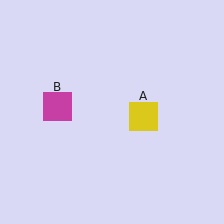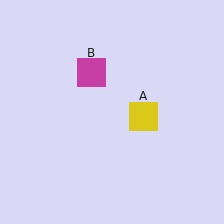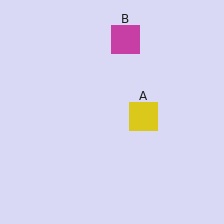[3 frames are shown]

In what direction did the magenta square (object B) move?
The magenta square (object B) moved up and to the right.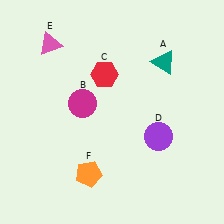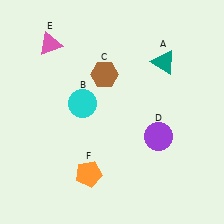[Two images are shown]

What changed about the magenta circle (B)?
In Image 1, B is magenta. In Image 2, it changed to cyan.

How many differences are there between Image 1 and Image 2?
There are 2 differences between the two images.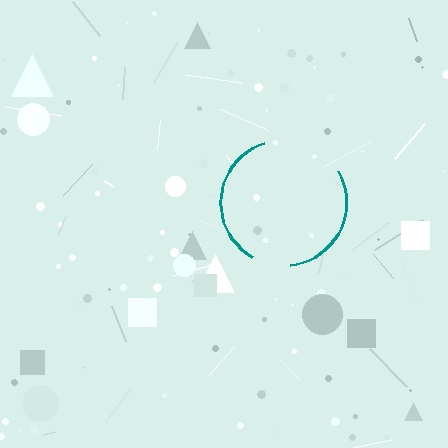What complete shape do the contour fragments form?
The contour fragments form a circle.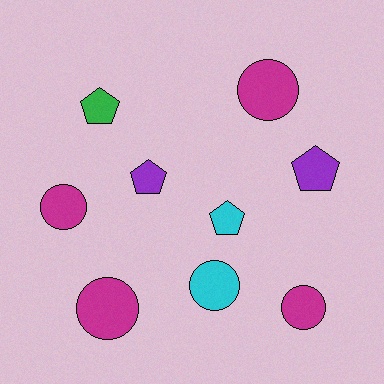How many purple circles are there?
There are no purple circles.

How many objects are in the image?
There are 9 objects.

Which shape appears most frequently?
Circle, with 5 objects.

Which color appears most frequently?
Magenta, with 4 objects.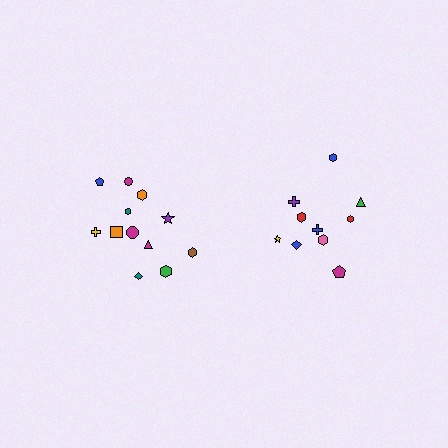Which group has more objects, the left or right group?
The left group.